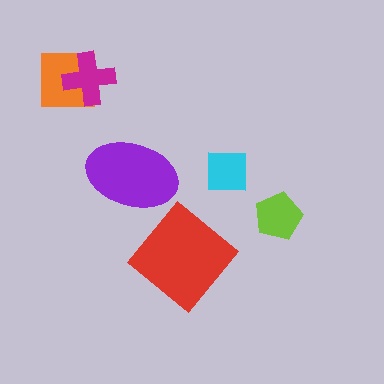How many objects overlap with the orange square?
1 object overlaps with the orange square.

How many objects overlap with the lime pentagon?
0 objects overlap with the lime pentagon.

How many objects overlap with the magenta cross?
1 object overlaps with the magenta cross.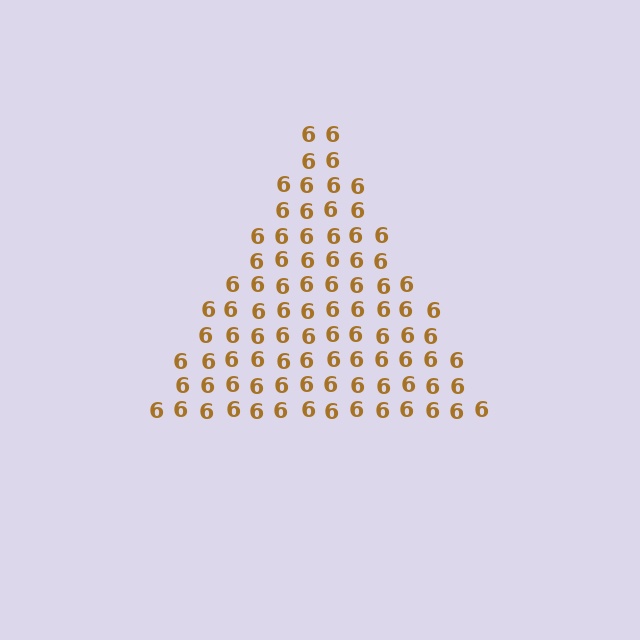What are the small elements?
The small elements are digit 6's.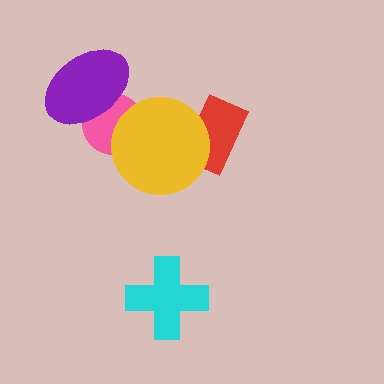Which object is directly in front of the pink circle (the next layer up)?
The yellow circle is directly in front of the pink circle.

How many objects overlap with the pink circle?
2 objects overlap with the pink circle.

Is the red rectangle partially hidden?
Yes, it is partially covered by another shape.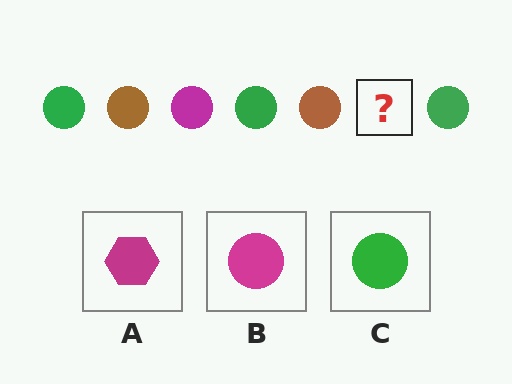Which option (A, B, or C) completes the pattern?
B.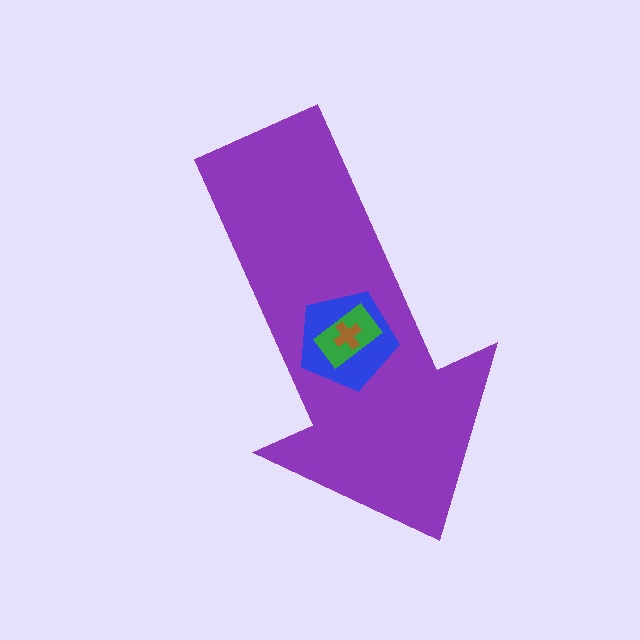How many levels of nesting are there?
4.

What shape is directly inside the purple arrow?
The blue pentagon.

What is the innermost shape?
The brown cross.